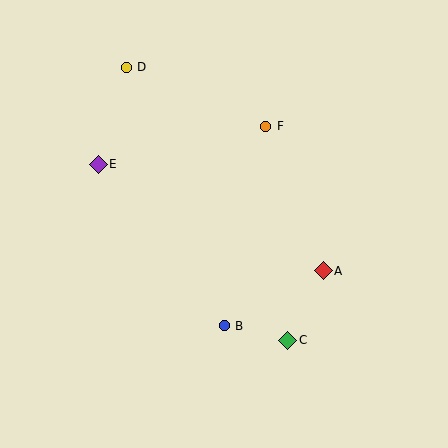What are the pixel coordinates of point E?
Point E is at (98, 164).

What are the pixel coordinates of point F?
Point F is at (266, 126).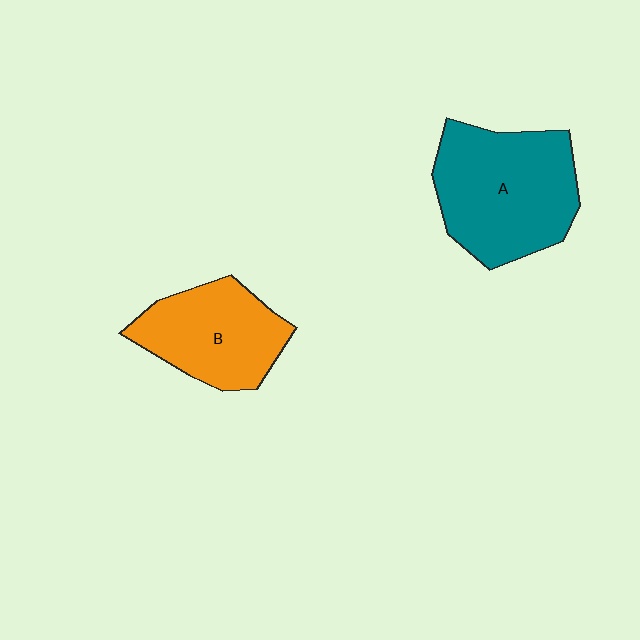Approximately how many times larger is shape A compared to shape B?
Approximately 1.4 times.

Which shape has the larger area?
Shape A (teal).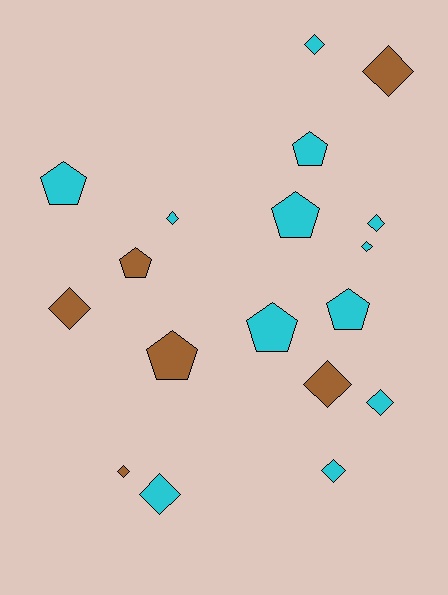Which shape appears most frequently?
Diamond, with 11 objects.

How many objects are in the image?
There are 18 objects.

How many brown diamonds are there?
There are 4 brown diamonds.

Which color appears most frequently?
Cyan, with 12 objects.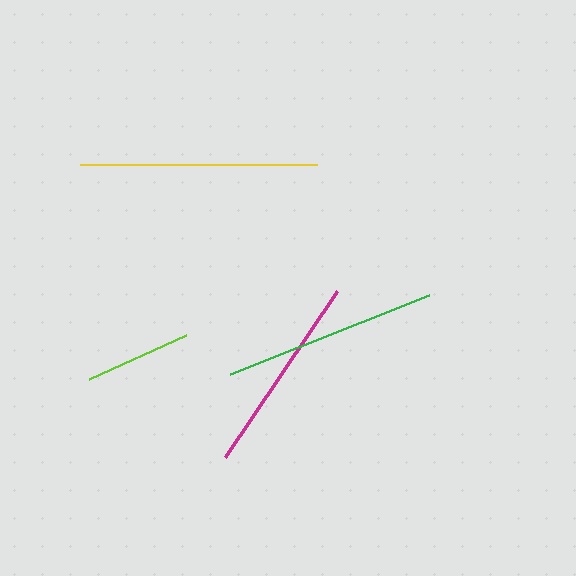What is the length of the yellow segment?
The yellow segment is approximately 238 pixels long.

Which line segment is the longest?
The yellow line is the longest at approximately 238 pixels.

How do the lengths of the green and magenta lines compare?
The green and magenta lines are approximately the same length.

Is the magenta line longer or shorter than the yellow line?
The yellow line is longer than the magenta line.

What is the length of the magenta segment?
The magenta segment is approximately 200 pixels long.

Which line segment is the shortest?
The lime line is the shortest at approximately 106 pixels.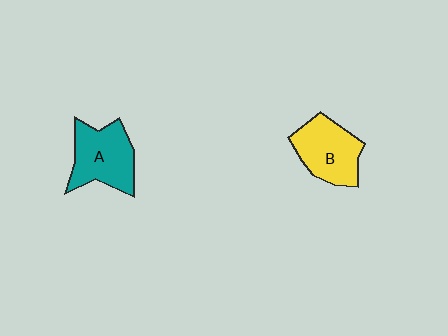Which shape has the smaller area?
Shape B (yellow).